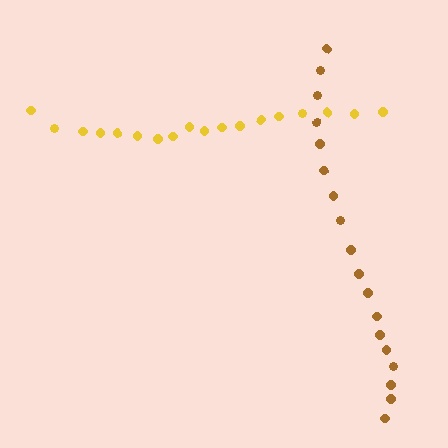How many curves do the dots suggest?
There are 2 distinct paths.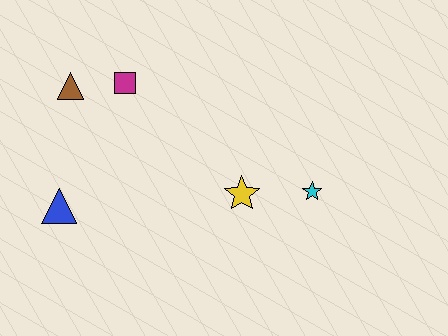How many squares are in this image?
There is 1 square.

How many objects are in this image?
There are 5 objects.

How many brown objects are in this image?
There is 1 brown object.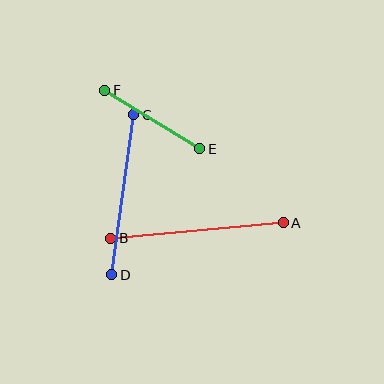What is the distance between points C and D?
The distance is approximately 161 pixels.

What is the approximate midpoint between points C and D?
The midpoint is at approximately (123, 195) pixels.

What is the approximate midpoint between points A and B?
The midpoint is at approximately (197, 230) pixels.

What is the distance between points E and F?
The distance is approximately 112 pixels.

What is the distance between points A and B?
The distance is approximately 173 pixels.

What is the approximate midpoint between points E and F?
The midpoint is at approximately (152, 119) pixels.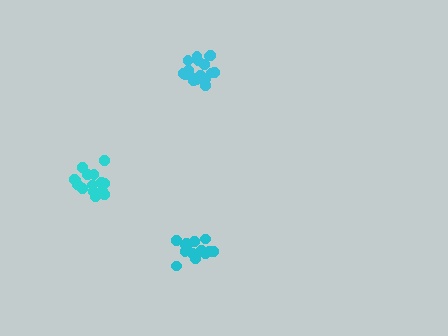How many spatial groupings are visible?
There are 3 spatial groupings.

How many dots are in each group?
Group 1: 18 dots, Group 2: 16 dots, Group 3: 14 dots (48 total).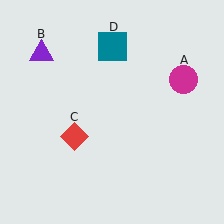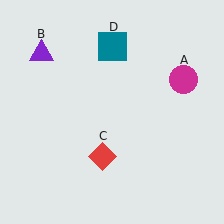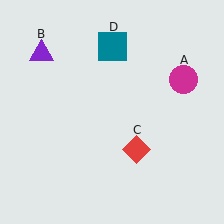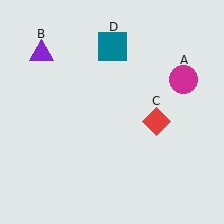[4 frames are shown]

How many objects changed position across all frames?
1 object changed position: red diamond (object C).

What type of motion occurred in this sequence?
The red diamond (object C) rotated counterclockwise around the center of the scene.